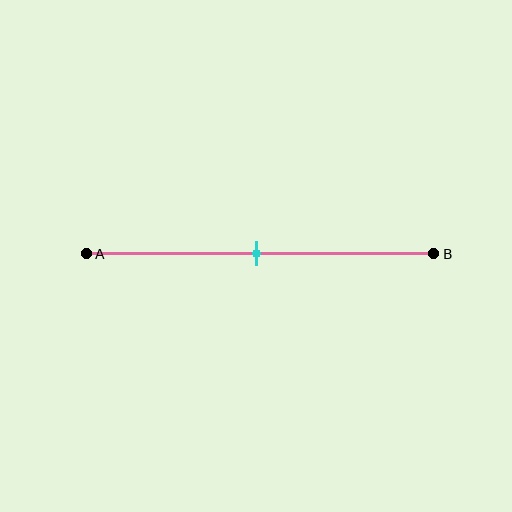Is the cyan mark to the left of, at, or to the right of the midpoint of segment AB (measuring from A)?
The cyan mark is approximately at the midpoint of segment AB.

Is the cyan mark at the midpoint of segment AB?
Yes, the mark is approximately at the midpoint.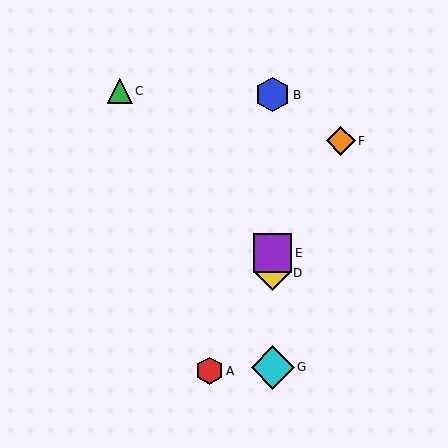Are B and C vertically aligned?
No, B is at x≈273 and C is at x≈120.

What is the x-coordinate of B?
Object B is at x≈273.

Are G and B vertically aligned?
Yes, both are at x≈273.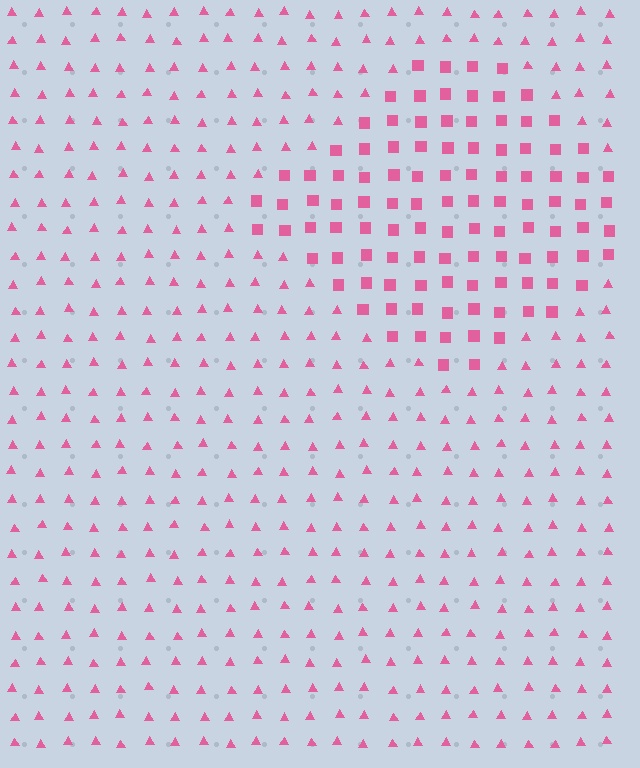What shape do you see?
I see a diamond.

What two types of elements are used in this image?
The image uses squares inside the diamond region and triangles outside it.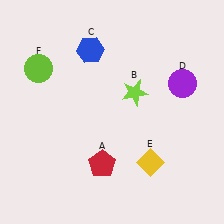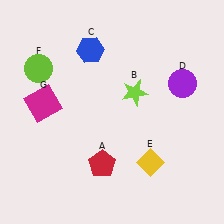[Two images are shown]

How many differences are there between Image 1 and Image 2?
There is 1 difference between the two images.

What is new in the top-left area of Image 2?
A magenta square (G) was added in the top-left area of Image 2.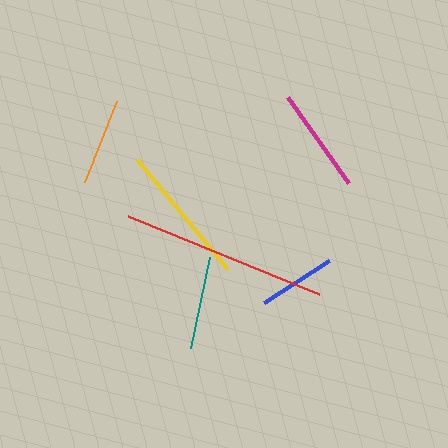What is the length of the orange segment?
The orange segment is approximately 87 pixels long.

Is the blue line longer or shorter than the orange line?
The orange line is longer than the blue line.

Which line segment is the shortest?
The blue line is the shortest at approximately 77 pixels.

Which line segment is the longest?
The red line is the longest at approximately 207 pixels.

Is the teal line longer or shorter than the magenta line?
The magenta line is longer than the teal line.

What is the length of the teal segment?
The teal segment is approximately 94 pixels long.